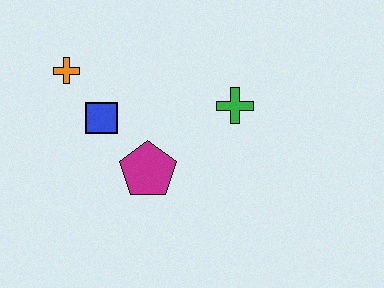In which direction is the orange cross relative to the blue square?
The orange cross is above the blue square.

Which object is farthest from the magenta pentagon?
The orange cross is farthest from the magenta pentagon.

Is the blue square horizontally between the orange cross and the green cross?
Yes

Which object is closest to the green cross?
The magenta pentagon is closest to the green cross.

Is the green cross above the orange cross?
No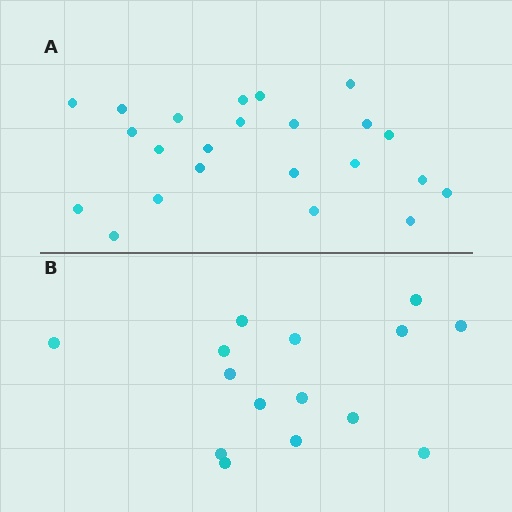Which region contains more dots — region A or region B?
Region A (the top region) has more dots.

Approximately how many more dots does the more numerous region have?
Region A has roughly 8 or so more dots than region B.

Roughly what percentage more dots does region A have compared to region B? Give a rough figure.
About 55% more.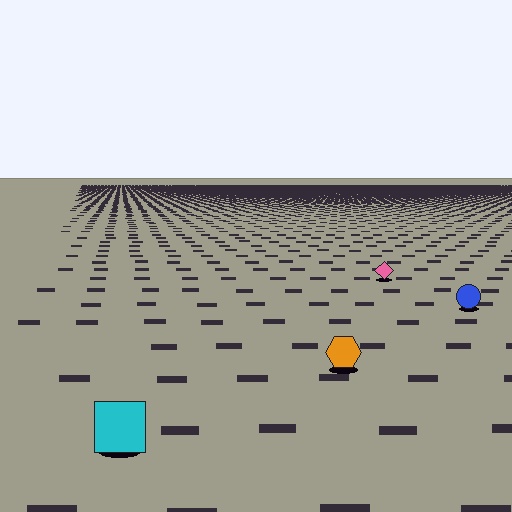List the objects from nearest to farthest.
From nearest to farthest: the cyan square, the orange hexagon, the blue circle, the pink diamond.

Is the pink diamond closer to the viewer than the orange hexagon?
No. The orange hexagon is closer — you can tell from the texture gradient: the ground texture is coarser near it.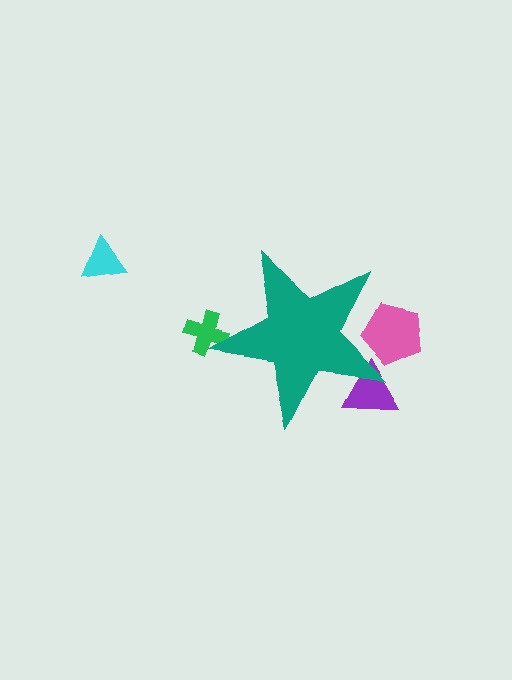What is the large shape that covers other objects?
A teal star.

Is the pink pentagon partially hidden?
Yes, the pink pentagon is partially hidden behind the teal star.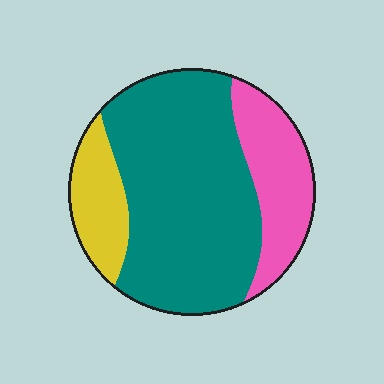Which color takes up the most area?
Teal, at roughly 65%.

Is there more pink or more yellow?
Pink.